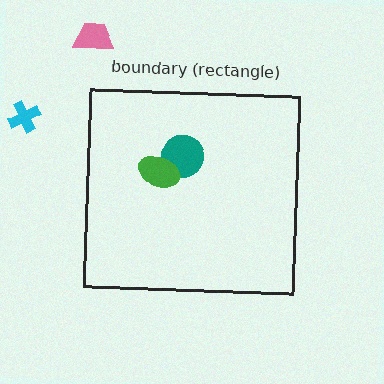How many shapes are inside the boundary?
2 inside, 2 outside.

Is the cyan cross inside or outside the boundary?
Outside.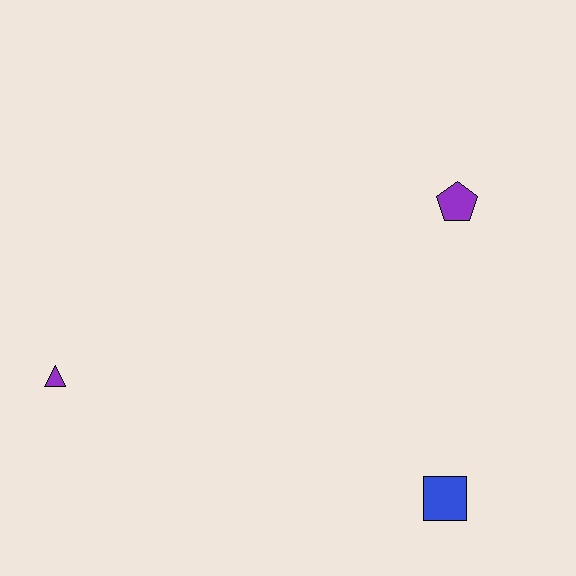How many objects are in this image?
There are 3 objects.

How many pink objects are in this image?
There are no pink objects.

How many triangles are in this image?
There is 1 triangle.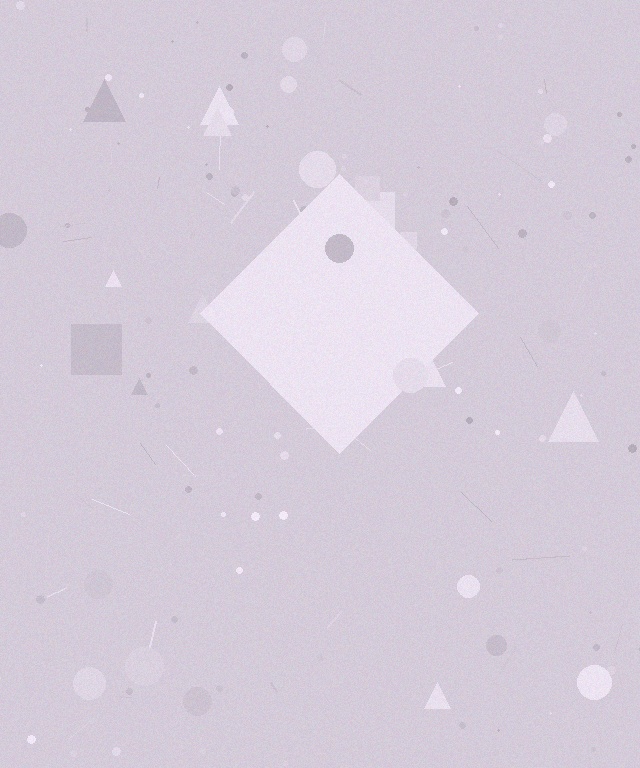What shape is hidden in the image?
A diamond is hidden in the image.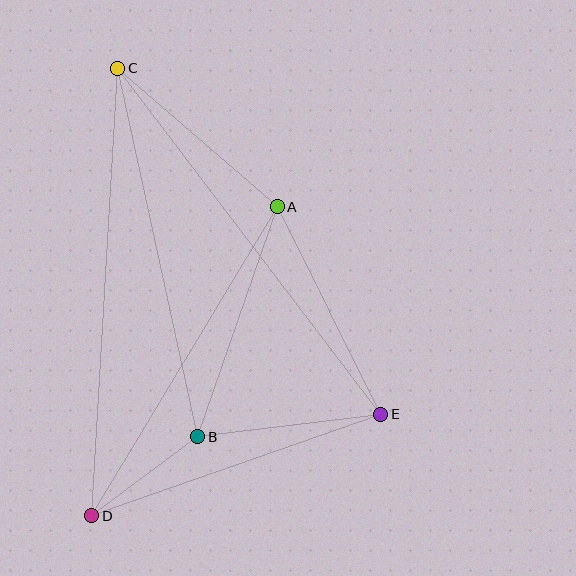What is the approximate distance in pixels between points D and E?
The distance between D and E is approximately 306 pixels.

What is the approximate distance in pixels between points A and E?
The distance between A and E is approximately 232 pixels.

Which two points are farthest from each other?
Points C and D are farthest from each other.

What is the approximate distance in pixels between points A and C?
The distance between A and C is approximately 211 pixels.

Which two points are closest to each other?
Points B and D are closest to each other.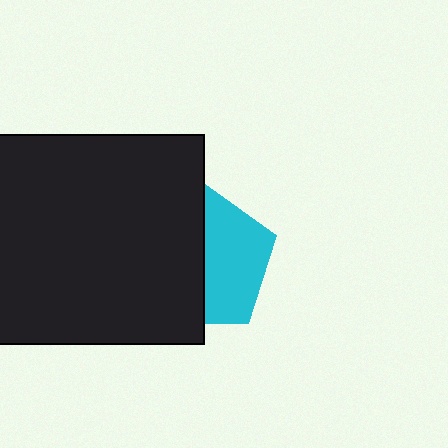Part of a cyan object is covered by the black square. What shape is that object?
It is a pentagon.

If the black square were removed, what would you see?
You would see the complete cyan pentagon.